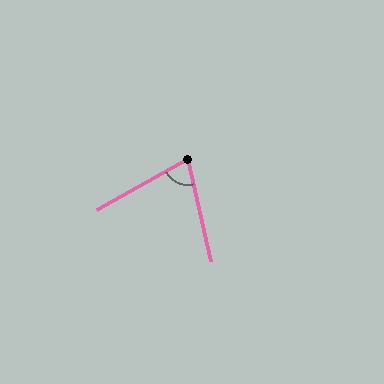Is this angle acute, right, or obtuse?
It is acute.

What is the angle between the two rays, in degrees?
Approximately 74 degrees.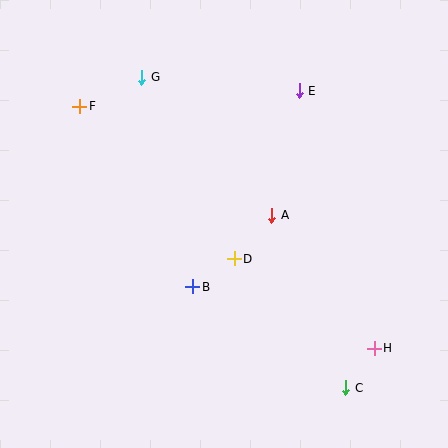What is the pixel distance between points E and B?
The distance between E and B is 223 pixels.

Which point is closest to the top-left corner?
Point F is closest to the top-left corner.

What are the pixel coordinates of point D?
Point D is at (234, 259).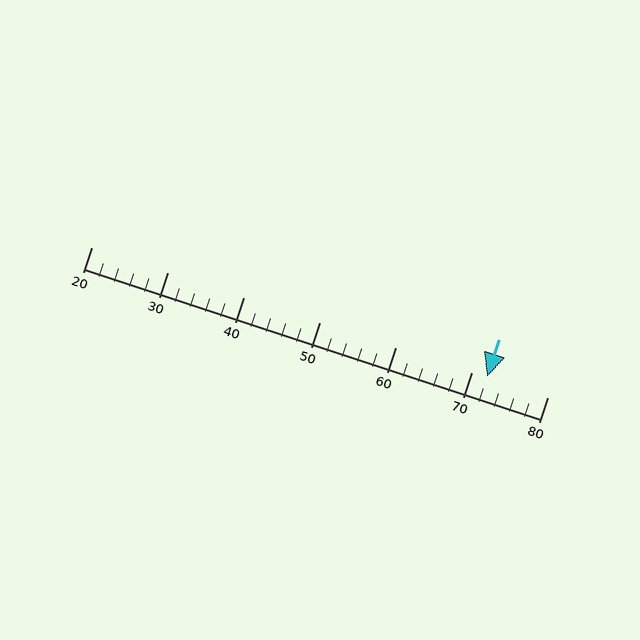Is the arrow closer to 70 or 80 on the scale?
The arrow is closer to 70.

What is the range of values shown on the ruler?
The ruler shows values from 20 to 80.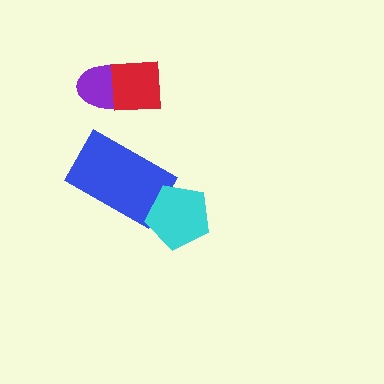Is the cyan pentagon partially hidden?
No, no other shape covers it.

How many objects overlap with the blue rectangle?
1 object overlaps with the blue rectangle.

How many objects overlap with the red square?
1 object overlaps with the red square.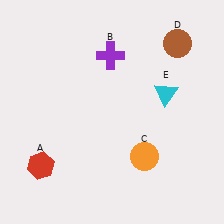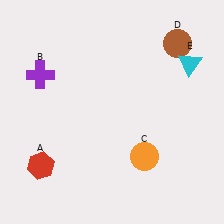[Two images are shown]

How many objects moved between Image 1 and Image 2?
2 objects moved between the two images.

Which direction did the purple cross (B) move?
The purple cross (B) moved left.